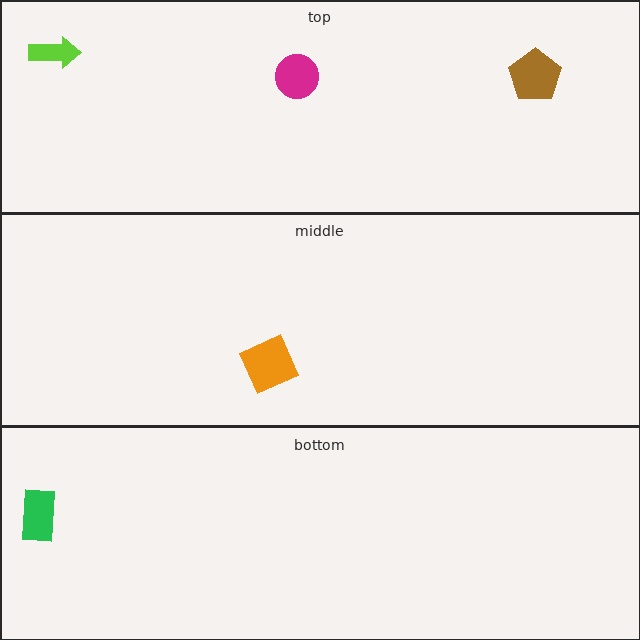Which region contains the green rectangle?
The bottom region.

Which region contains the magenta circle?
The top region.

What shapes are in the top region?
The magenta circle, the brown pentagon, the lime arrow.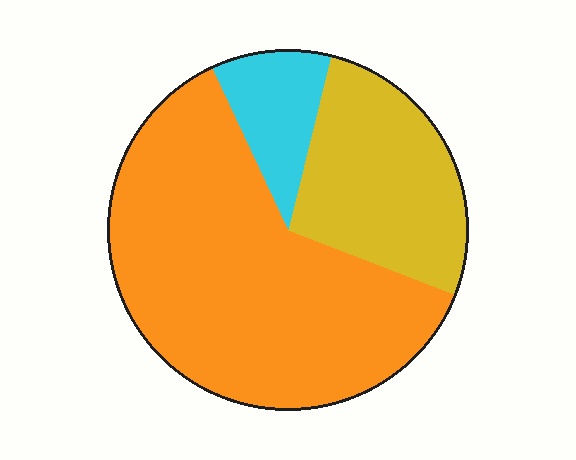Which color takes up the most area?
Orange, at roughly 60%.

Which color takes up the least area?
Cyan, at roughly 10%.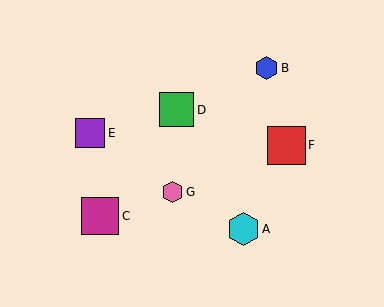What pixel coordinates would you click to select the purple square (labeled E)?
Click at (90, 133) to select the purple square E.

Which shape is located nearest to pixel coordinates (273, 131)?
The red square (labeled F) at (286, 145) is nearest to that location.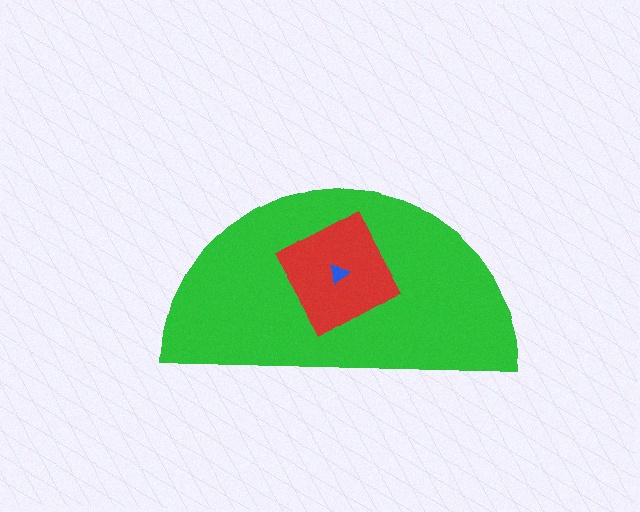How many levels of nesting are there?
3.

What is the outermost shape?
The green semicircle.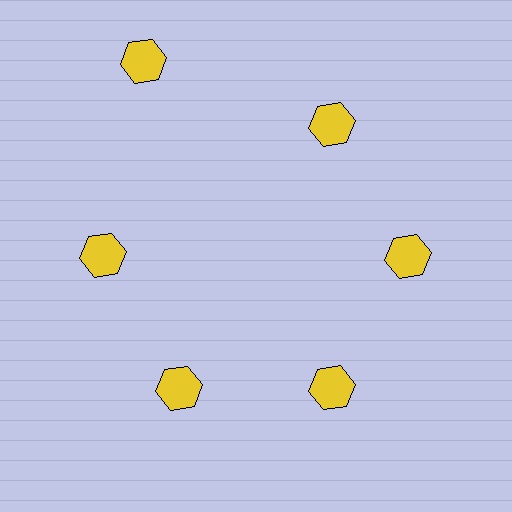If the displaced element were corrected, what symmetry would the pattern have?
It would have 6-fold rotational symmetry — the pattern would map onto itself every 60 degrees.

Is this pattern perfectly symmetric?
No. The 6 yellow hexagons are arranged in a ring, but one element near the 11 o'clock position is pushed outward from the center, breaking the 6-fold rotational symmetry.